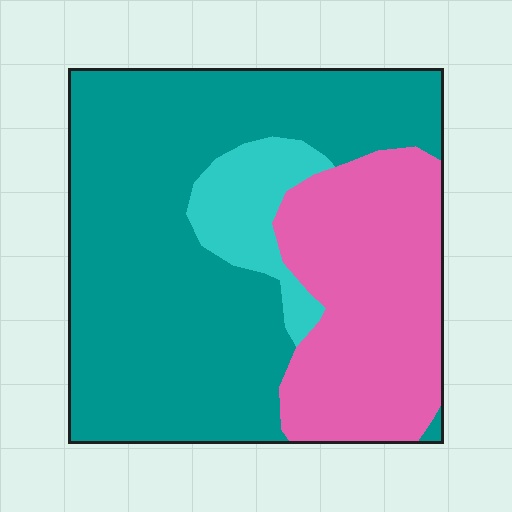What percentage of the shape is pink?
Pink takes up about one third (1/3) of the shape.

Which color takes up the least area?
Cyan, at roughly 10%.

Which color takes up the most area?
Teal, at roughly 60%.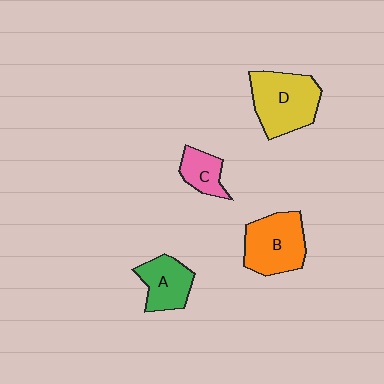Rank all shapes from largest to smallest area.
From largest to smallest: D (yellow), B (orange), A (green), C (pink).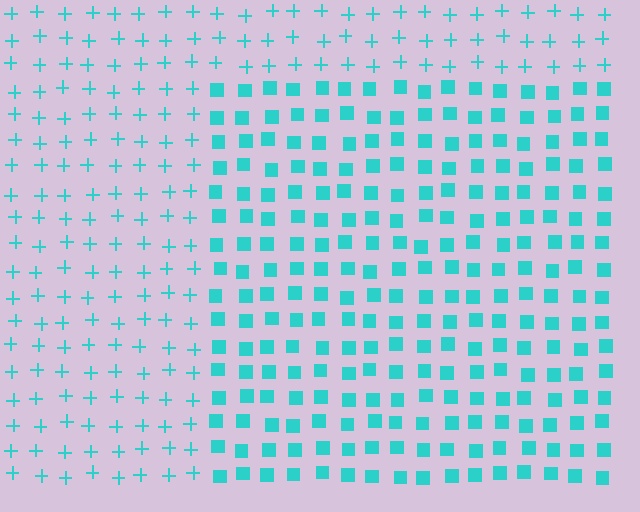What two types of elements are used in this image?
The image uses squares inside the rectangle region and plus signs outside it.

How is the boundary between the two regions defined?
The boundary is defined by a change in element shape: squares inside vs. plus signs outside. All elements share the same color and spacing.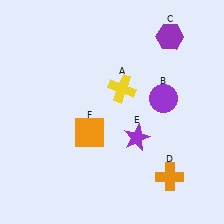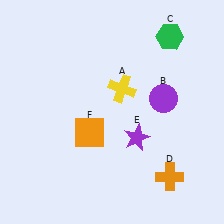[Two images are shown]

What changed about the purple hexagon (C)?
In Image 1, C is purple. In Image 2, it changed to green.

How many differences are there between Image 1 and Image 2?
There is 1 difference between the two images.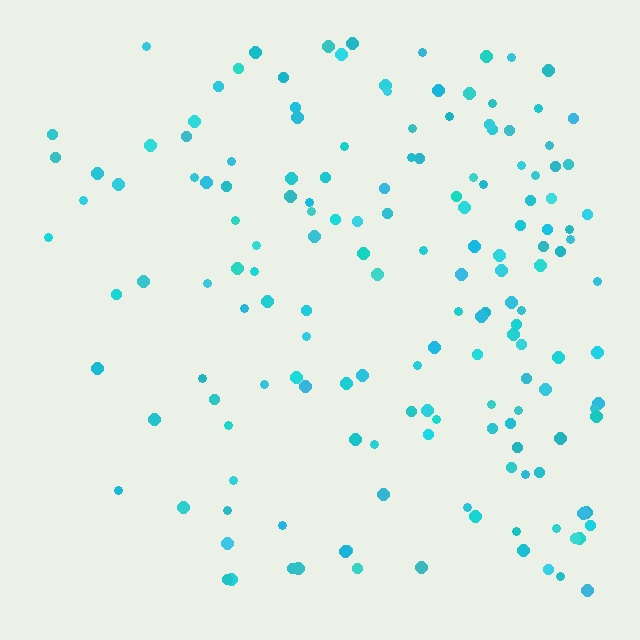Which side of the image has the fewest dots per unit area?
The left.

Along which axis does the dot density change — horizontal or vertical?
Horizontal.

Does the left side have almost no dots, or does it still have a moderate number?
Still a moderate number, just noticeably fewer than the right.